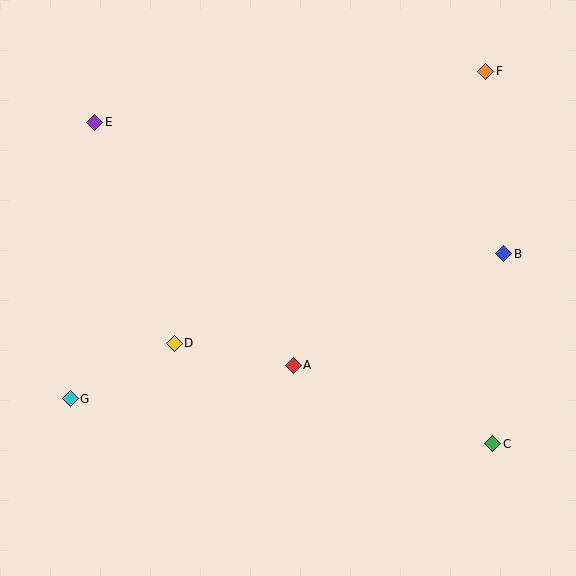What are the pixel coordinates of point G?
Point G is at (70, 399).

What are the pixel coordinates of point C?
Point C is at (493, 444).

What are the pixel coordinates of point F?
Point F is at (486, 71).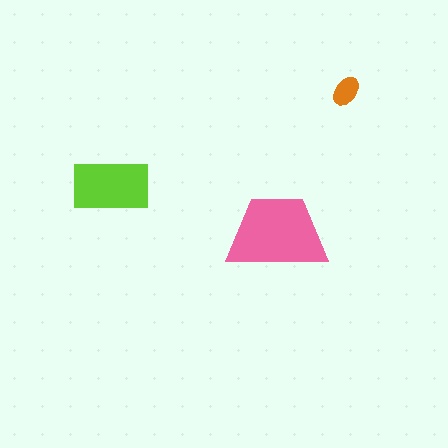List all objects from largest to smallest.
The pink trapezoid, the lime rectangle, the orange ellipse.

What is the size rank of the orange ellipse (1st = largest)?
3rd.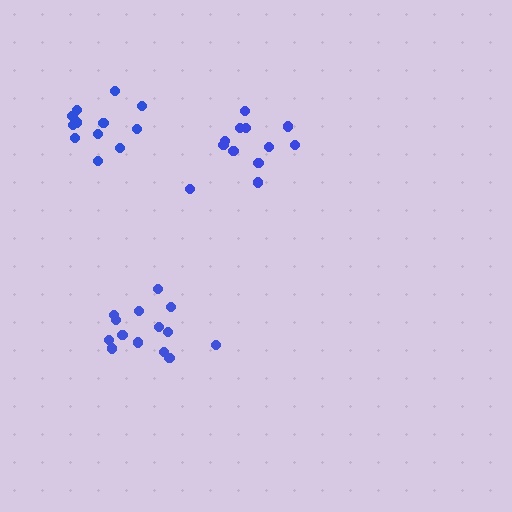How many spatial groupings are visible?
There are 3 spatial groupings.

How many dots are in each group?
Group 1: 12 dots, Group 2: 14 dots, Group 3: 12 dots (38 total).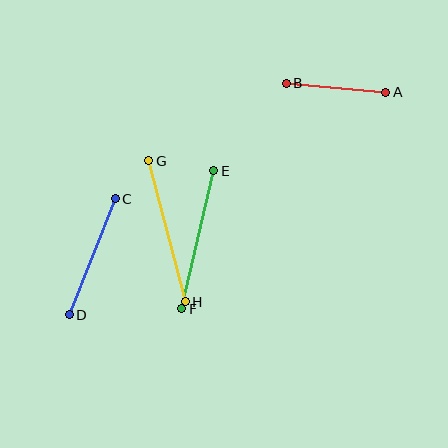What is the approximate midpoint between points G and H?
The midpoint is at approximately (167, 231) pixels.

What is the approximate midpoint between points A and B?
The midpoint is at approximately (336, 88) pixels.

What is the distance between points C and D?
The distance is approximately 125 pixels.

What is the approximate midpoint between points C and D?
The midpoint is at approximately (92, 257) pixels.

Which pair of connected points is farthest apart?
Points G and H are farthest apart.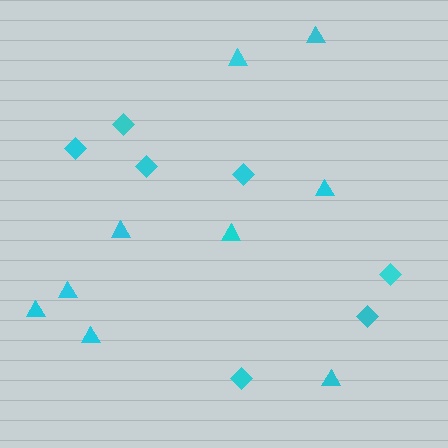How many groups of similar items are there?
There are 2 groups: one group of diamonds (7) and one group of triangles (9).